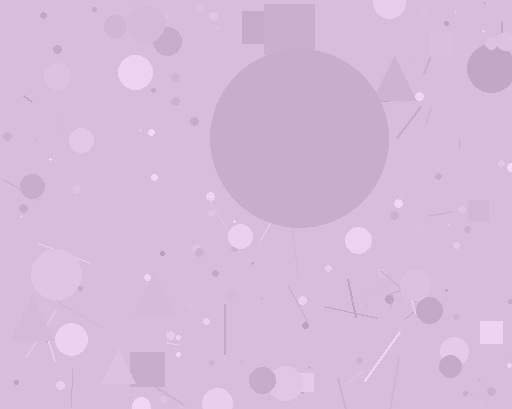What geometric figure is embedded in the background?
A circle is embedded in the background.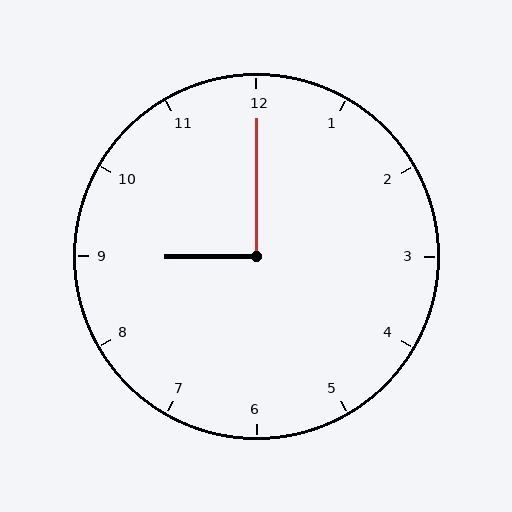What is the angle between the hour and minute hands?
Approximately 90 degrees.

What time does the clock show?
9:00.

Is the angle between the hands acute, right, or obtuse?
It is right.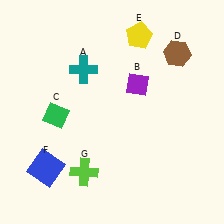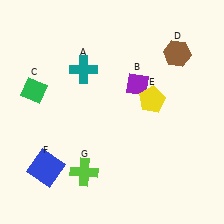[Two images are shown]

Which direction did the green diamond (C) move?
The green diamond (C) moved up.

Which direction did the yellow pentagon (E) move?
The yellow pentagon (E) moved down.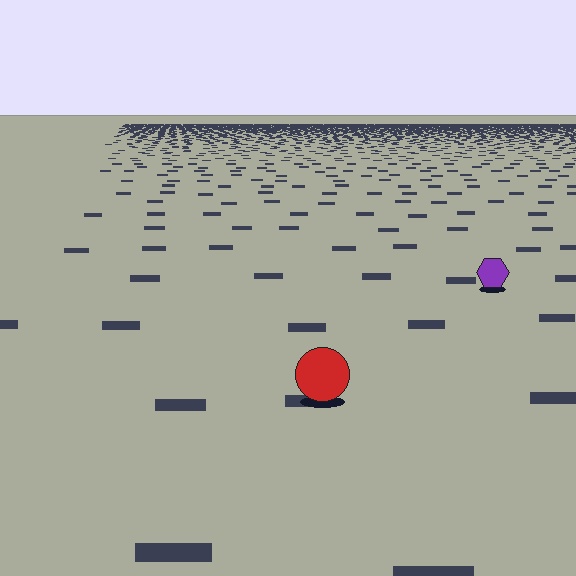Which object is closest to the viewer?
The red circle is closest. The texture marks near it are larger and more spread out.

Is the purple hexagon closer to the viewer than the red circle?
No. The red circle is closer — you can tell from the texture gradient: the ground texture is coarser near it.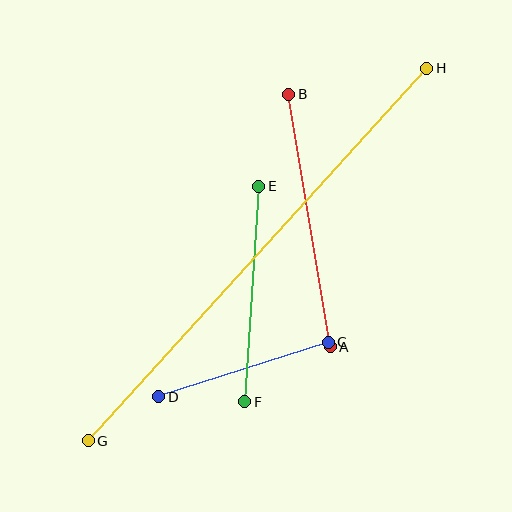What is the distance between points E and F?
The distance is approximately 216 pixels.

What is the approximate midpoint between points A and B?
The midpoint is at approximately (309, 220) pixels.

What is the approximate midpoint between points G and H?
The midpoint is at approximately (257, 254) pixels.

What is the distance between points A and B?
The distance is approximately 256 pixels.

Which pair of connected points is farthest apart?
Points G and H are farthest apart.